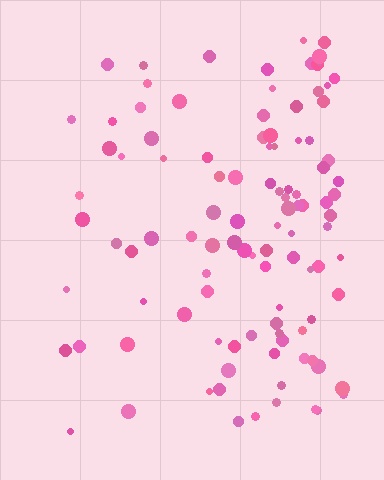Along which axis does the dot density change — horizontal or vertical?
Horizontal.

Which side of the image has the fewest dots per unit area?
The left.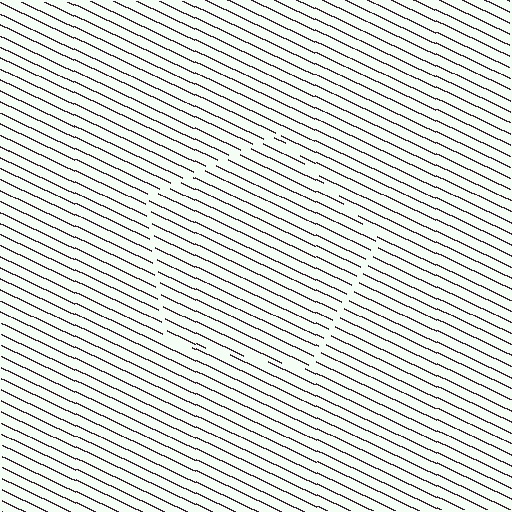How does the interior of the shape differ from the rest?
The interior of the shape contains the same grating, shifted by half a period — the contour is defined by the phase discontinuity where line-ends from the inner and outer gratings abut.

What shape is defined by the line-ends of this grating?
An illusory pentagon. The interior of the shape contains the same grating, shifted by half a period — the contour is defined by the phase discontinuity where line-ends from the inner and outer gratings abut.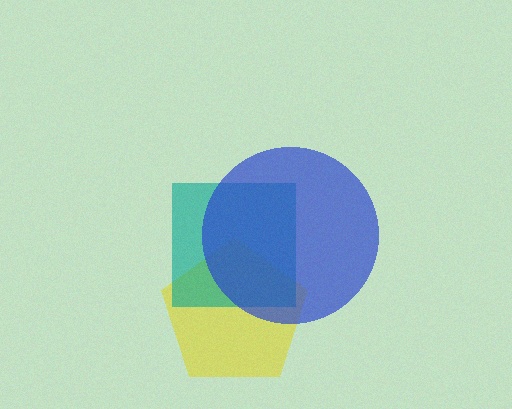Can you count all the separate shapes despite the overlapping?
Yes, there are 3 separate shapes.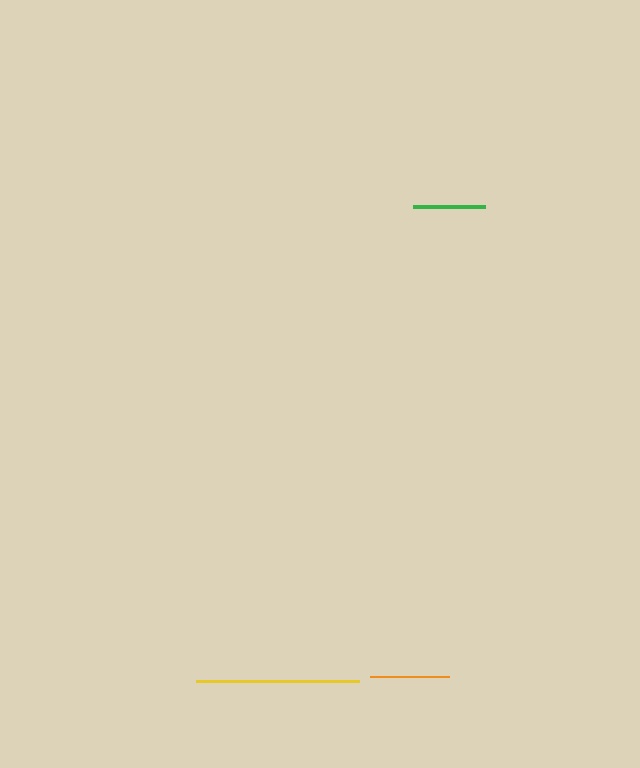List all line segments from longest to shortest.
From longest to shortest: yellow, orange, green.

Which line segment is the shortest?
The green line is the shortest at approximately 72 pixels.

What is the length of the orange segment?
The orange segment is approximately 79 pixels long.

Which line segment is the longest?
The yellow line is the longest at approximately 163 pixels.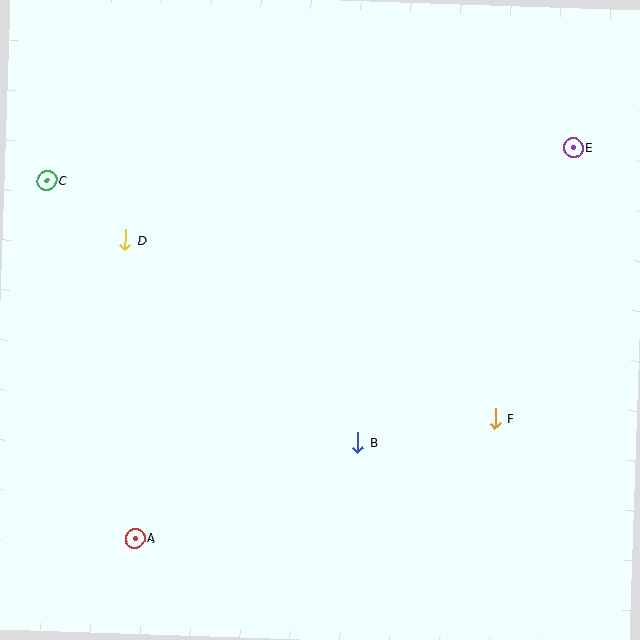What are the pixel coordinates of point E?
Point E is at (573, 147).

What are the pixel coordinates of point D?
Point D is at (125, 240).